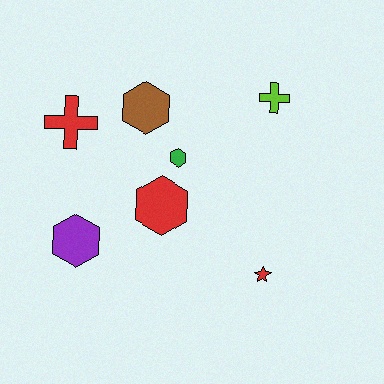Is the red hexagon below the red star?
No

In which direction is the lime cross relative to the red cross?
The lime cross is to the right of the red cross.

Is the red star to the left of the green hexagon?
No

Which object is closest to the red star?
The red hexagon is closest to the red star.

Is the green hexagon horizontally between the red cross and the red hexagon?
No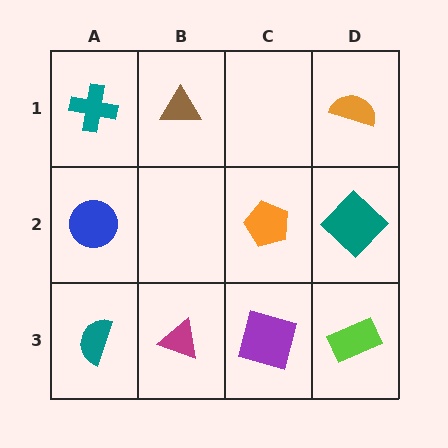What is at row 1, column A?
A teal cross.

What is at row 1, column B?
A brown triangle.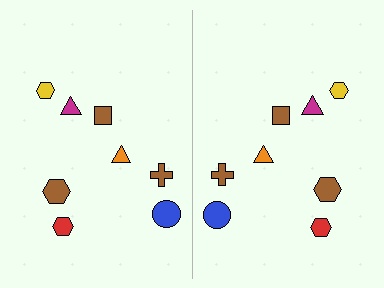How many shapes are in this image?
There are 16 shapes in this image.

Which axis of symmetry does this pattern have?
The pattern has a vertical axis of symmetry running through the center of the image.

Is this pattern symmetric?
Yes, this pattern has bilateral (reflection) symmetry.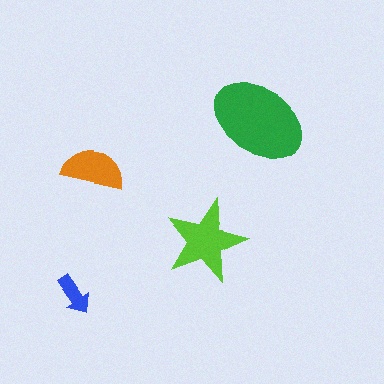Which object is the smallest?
The blue arrow.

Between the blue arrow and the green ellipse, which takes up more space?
The green ellipse.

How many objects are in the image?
There are 4 objects in the image.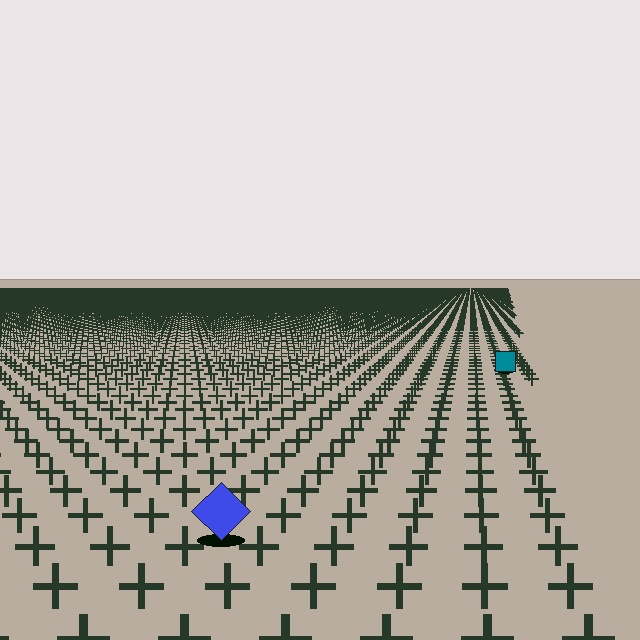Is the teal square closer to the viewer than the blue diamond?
No. The blue diamond is closer — you can tell from the texture gradient: the ground texture is coarser near it.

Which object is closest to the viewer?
The blue diamond is closest. The texture marks near it are larger and more spread out.